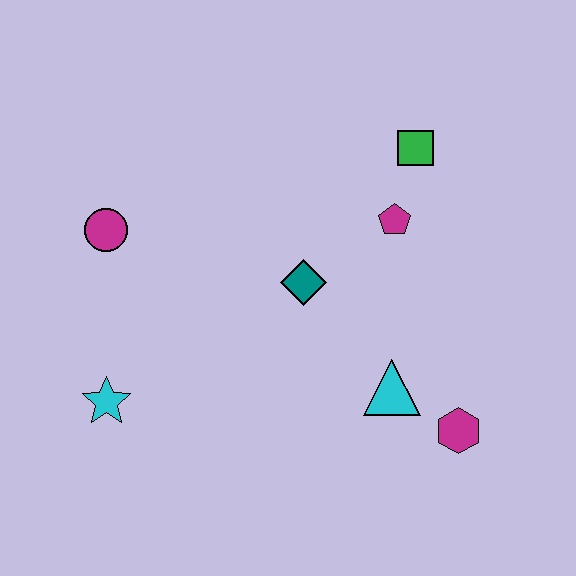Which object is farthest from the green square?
The cyan star is farthest from the green square.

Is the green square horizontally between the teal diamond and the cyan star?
No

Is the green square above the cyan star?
Yes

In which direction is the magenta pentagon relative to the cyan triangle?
The magenta pentagon is above the cyan triangle.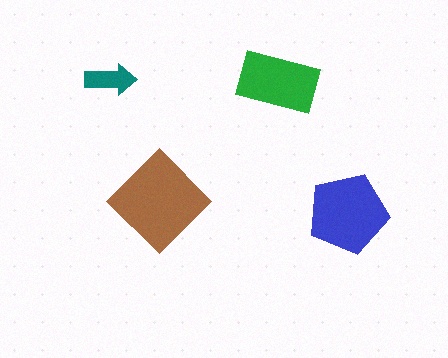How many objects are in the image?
There are 4 objects in the image.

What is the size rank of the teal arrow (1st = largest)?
4th.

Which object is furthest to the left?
The teal arrow is leftmost.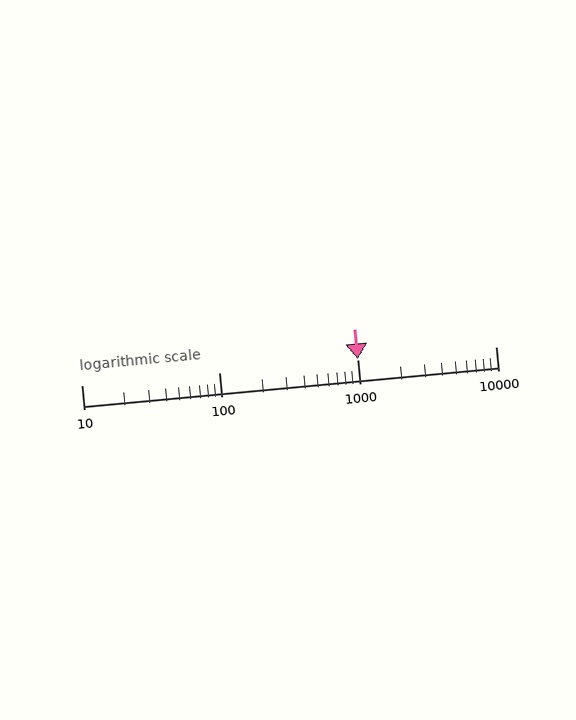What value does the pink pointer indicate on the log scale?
The pointer indicates approximately 1000.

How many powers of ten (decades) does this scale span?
The scale spans 3 decades, from 10 to 10000.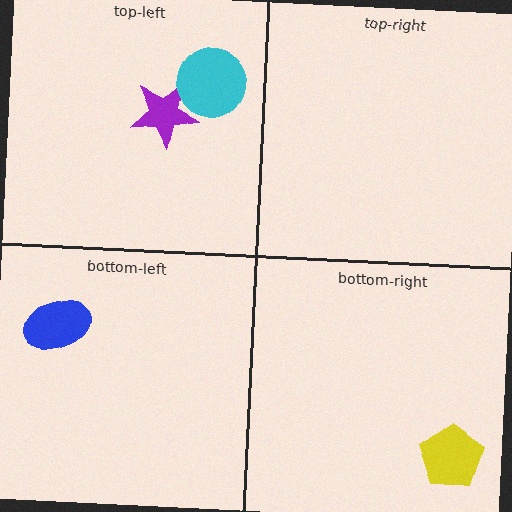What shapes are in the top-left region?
The purple star, the cyan circle.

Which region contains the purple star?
The top-left region.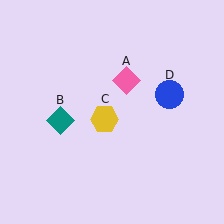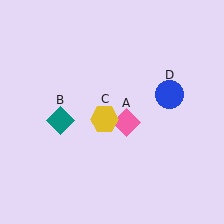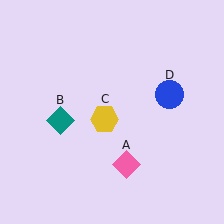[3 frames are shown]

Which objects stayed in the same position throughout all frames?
Teal diamond (object B) and yellow hexagon (object C) and blue circle (object D) remained stationary.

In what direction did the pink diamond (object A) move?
The pink diamond (object A) moved down.